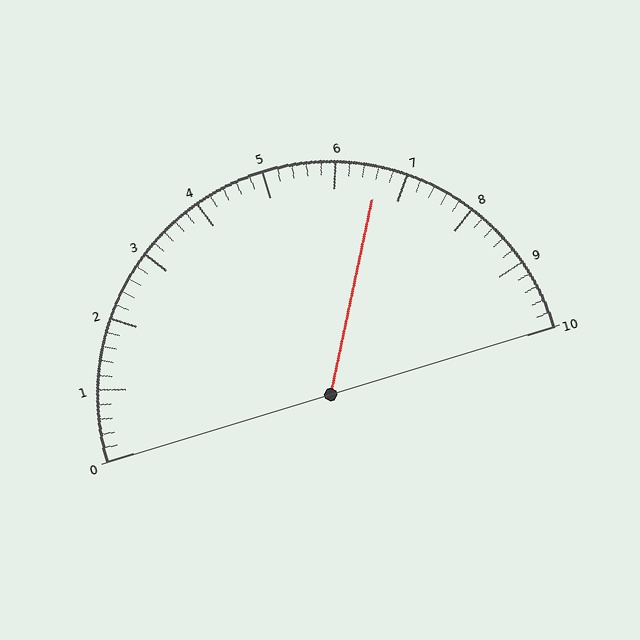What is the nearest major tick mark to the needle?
The nearest major tick mark is 7.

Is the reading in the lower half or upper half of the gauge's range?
The reading is in the upper half of the range (0 to 10).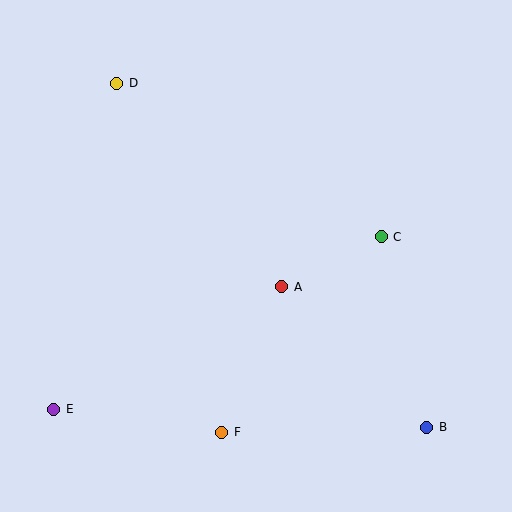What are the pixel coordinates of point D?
Point D is at (117, 83).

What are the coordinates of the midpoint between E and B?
The midpoint between E and B is at (240, 418).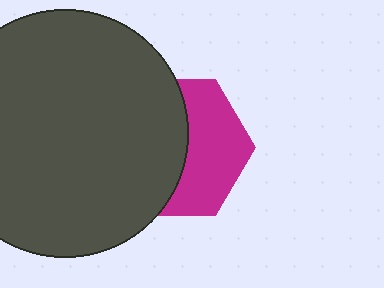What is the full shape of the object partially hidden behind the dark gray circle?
The partially hidden object is a magenta hexagon.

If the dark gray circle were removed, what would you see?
You would see the complete magenta hexagon.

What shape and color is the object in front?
The object in front is a dark gray circle.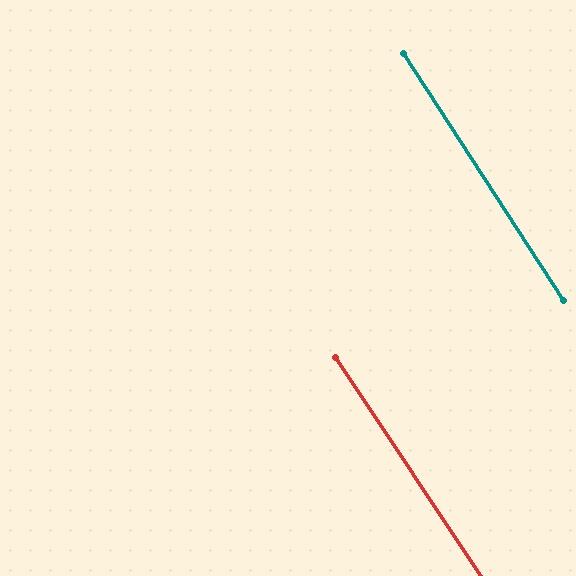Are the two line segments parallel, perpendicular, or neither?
Parallel — their directions differ by only 0.5°.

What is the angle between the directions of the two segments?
Approximately 1 degree.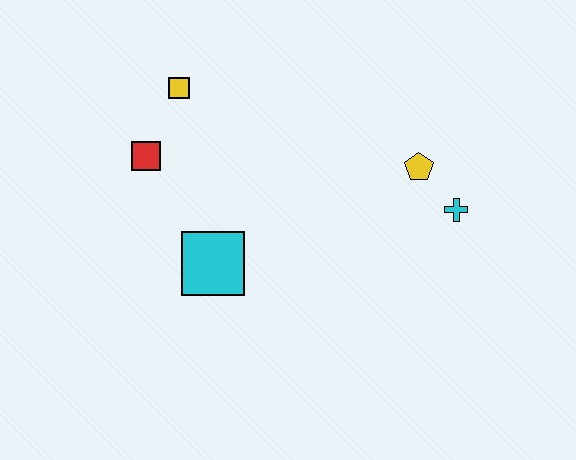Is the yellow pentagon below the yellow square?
Yes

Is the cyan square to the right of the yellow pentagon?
No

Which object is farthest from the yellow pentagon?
The red square is farthest from the yellow pentagon.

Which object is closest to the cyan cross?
The yellow pentagon is closest to the cyan cross.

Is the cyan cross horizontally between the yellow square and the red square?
No